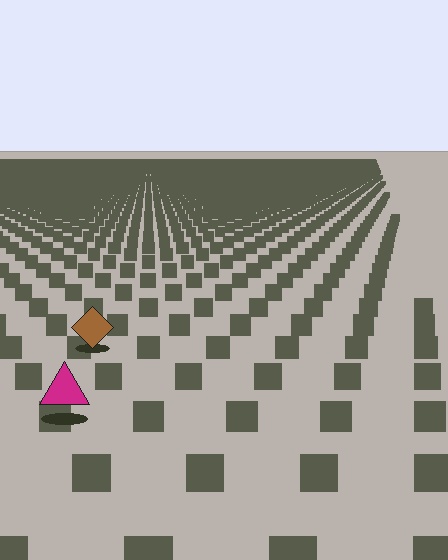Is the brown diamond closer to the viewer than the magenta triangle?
No. The magenta triangle is closer — you can tell from the texture gradient: the ground texture is coarser near it.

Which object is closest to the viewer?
The magenta triangle is closest. The texture marks near it are larger and more spread out.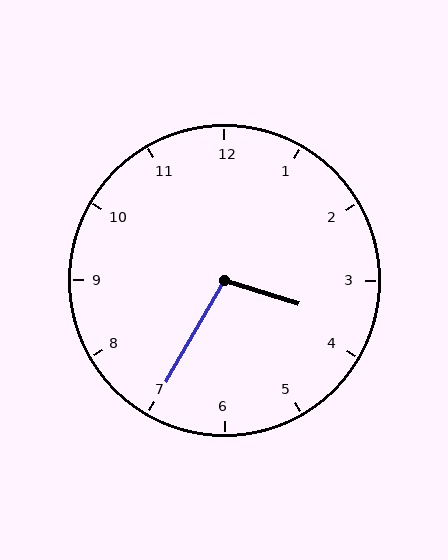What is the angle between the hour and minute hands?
Approximately 102 degrees.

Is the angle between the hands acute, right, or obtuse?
It is obtuse.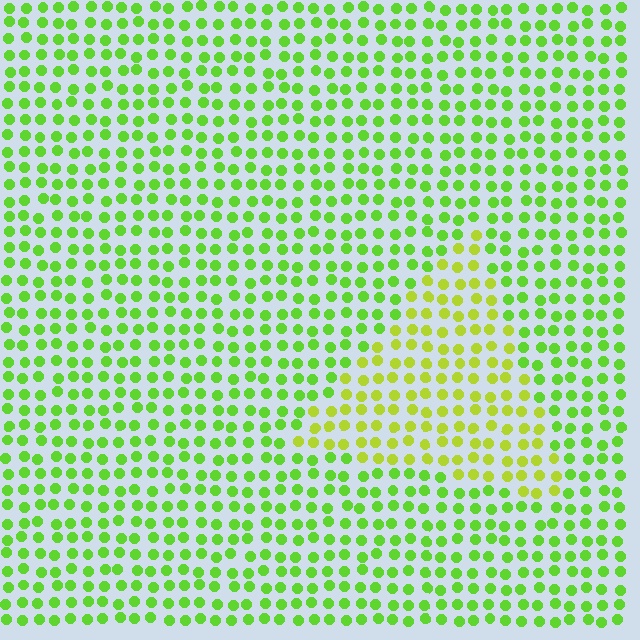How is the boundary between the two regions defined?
The boundary is defined purely by a slight shift in hue (about 29 degrees). Spacing, size, and orientation are identical on both sides.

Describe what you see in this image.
The image is filled with small lime elements in a uniform arrangement. A triangle-shaped region is visible where the elements are tinted to a slightly different hue, forming a subtle color boundary.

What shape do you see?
I see a triangle.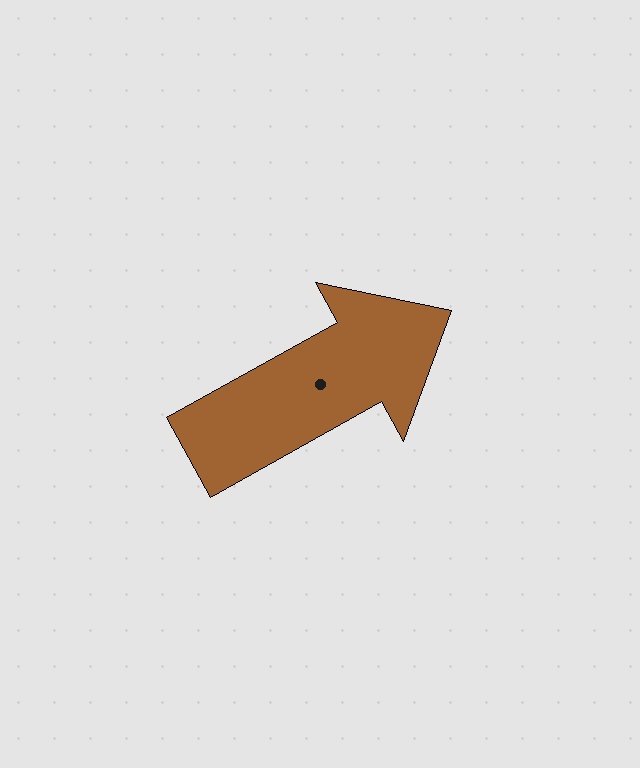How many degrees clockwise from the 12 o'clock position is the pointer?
Approximately 61 degrees.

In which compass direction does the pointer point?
Northeast.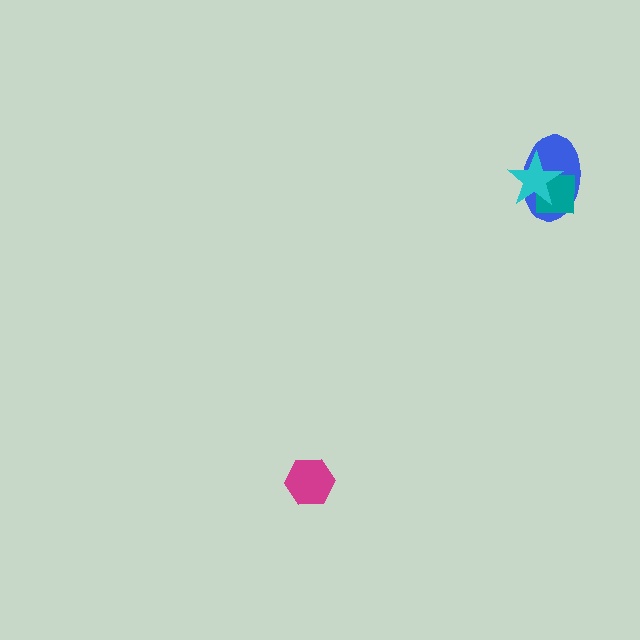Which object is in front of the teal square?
The cyan star is in front of the teal square.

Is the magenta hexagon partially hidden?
No, no other shape covers it.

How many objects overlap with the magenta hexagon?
0 objects overlap with the magenta hexagon.